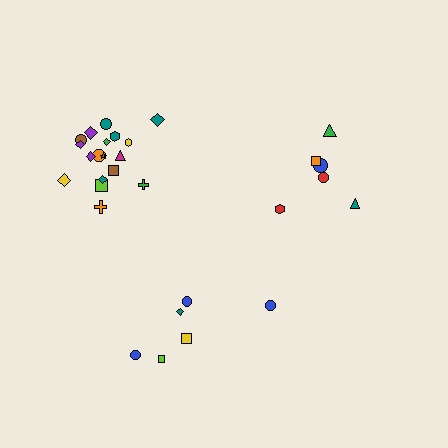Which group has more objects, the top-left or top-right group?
The top-left group.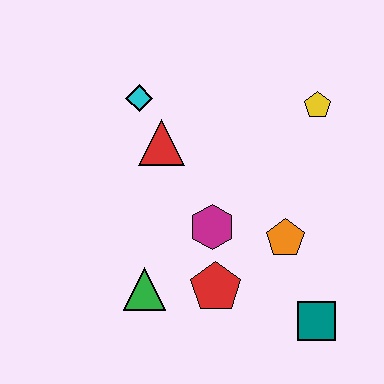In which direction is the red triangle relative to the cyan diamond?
The red triangle is below the cyan diamond.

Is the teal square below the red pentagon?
Yes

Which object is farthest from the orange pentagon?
The cyan diamond is farthest from the orange pentagon.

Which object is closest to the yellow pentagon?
The orange pentagon is closest to the yellow pentagon.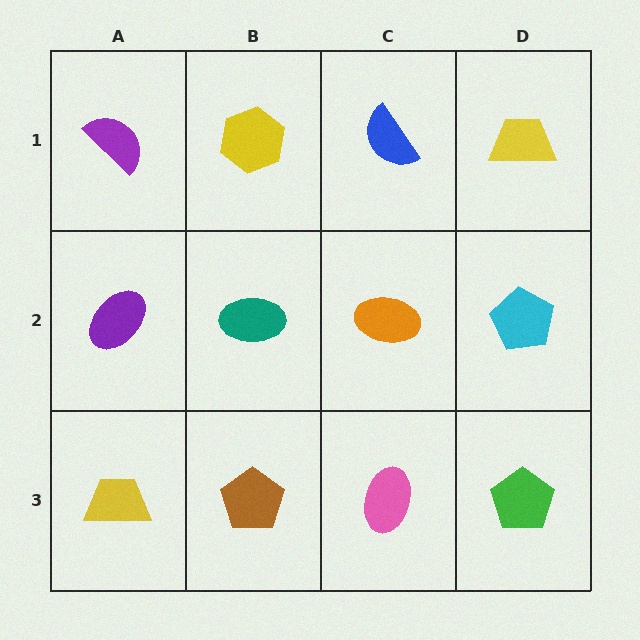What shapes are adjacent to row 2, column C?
A blue semicircle (row 1, column C), a pink ellipse (row 3, column C), a teal ellipse (row 2, column B), a cyan pentagon (row 2, column D).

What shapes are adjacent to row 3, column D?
A cyan pentagon (row 2, column D), a pink ellipse (row 3, column C).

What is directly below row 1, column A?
A purple ellipse.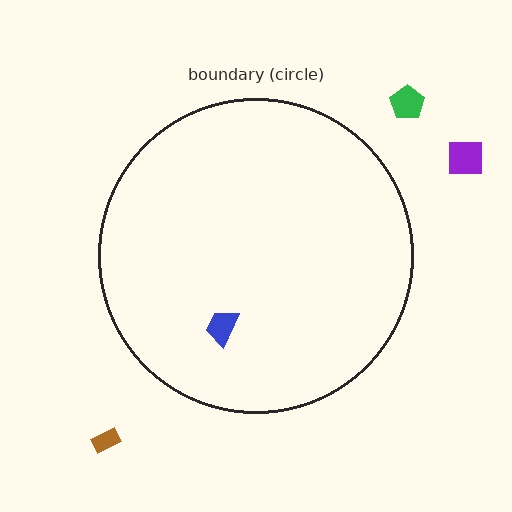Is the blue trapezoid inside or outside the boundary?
Inside.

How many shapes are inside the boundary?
1 inside, 3 outside.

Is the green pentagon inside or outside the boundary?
Outside.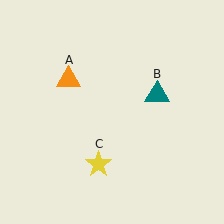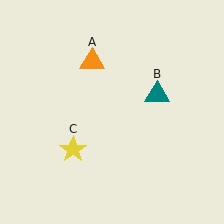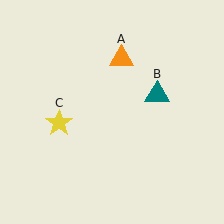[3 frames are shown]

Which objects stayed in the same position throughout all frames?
Teal triangle (object B) remained stationary.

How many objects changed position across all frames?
2 objects changed position: orange triangle (object A), yellow star (object C).